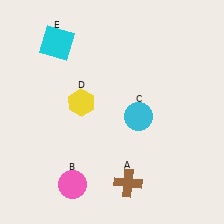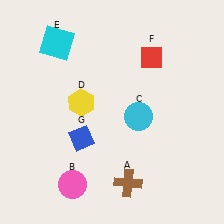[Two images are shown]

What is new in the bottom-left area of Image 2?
A blue diamond (G) was added in the bottom-left area of Image 2.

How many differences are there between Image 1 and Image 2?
There are 2 differences between the two images.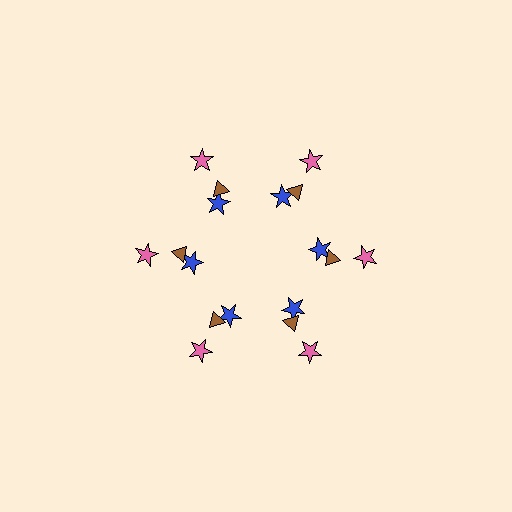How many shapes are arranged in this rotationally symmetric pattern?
There are 18 shapes, arranged in 6 groups of 3.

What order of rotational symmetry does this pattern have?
This pattern has 6-fold rotational symmetry.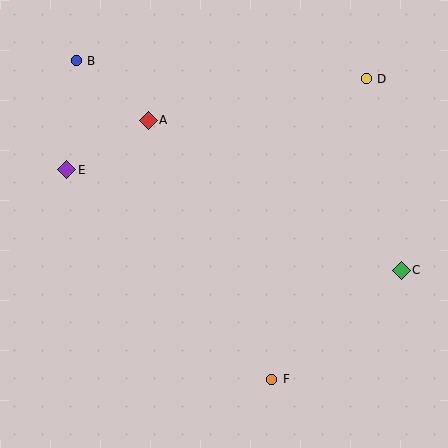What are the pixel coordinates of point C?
Point C is at (401, 270).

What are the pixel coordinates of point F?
Point F is at (272, 379).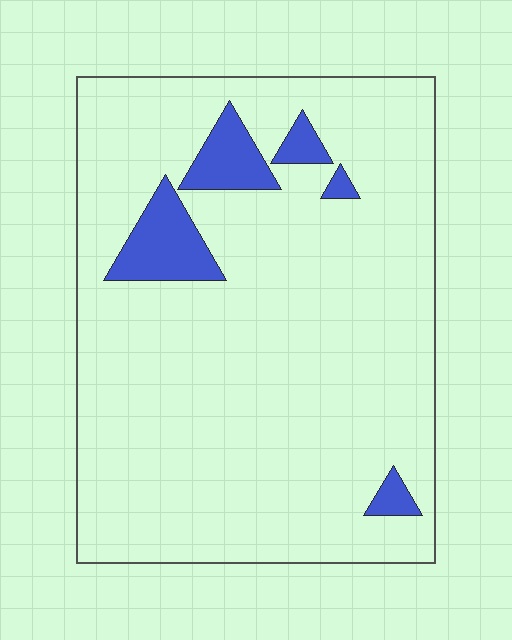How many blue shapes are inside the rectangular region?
5.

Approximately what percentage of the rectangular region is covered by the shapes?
Approximately 10%.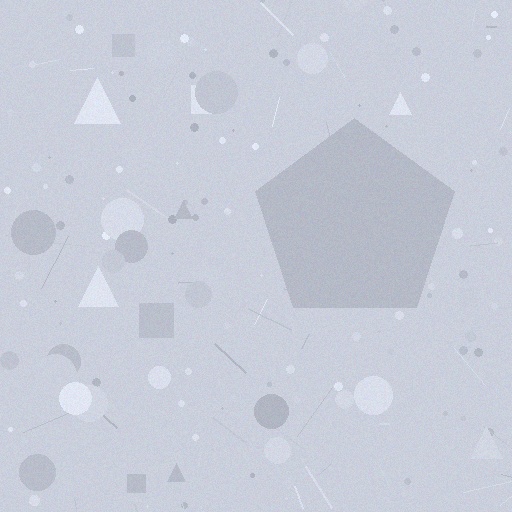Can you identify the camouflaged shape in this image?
The camouflaged shape is a pentagon.